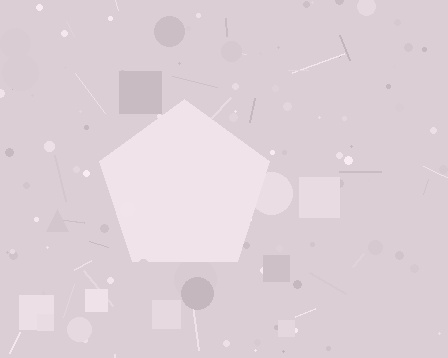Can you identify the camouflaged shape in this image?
The camouflaged shape is a pentagon.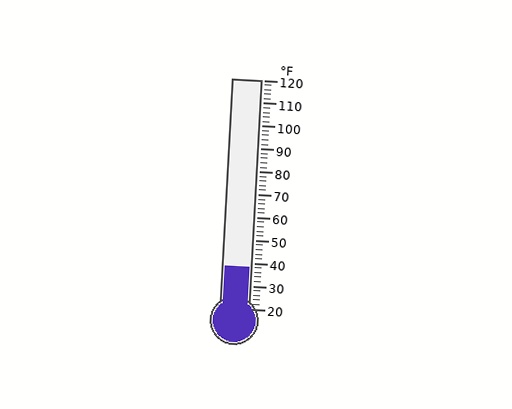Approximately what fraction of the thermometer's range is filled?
The thermometer is filled to approximately 20% of its range.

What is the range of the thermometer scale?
The thermometer scale ranges from 20°F to 120°F.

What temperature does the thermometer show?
The thermometer shows approximately 38°F.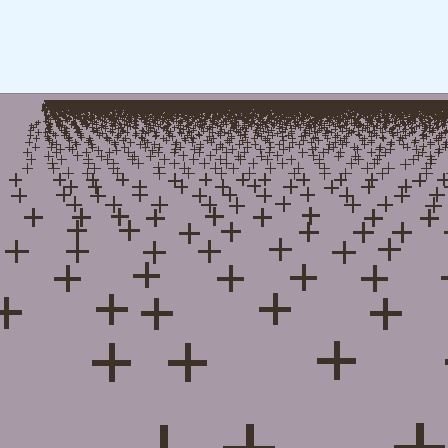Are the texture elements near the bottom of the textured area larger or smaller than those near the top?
Larger. Near the bottom, elements are closer to the viewer and appear at a bigger on-screen size.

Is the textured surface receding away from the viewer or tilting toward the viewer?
The surface is receding away from the viewer. Texture elements get smaller and denser toward the top.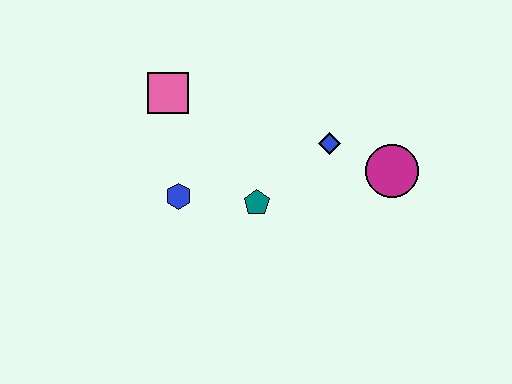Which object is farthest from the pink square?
The magenta circle is farthest from the pink square.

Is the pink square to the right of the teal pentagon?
No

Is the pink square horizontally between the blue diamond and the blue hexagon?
No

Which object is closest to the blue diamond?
The magenta circle is closest to the blue diamond.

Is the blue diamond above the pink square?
No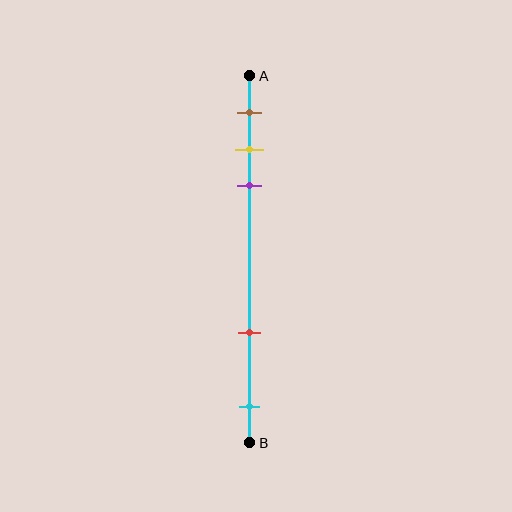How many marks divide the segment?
There are 5 marks dividing the segment.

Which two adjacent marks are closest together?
The yellow and purple marks are the closest adjacent pair.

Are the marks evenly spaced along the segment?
No, the marks are not evenly spaced.